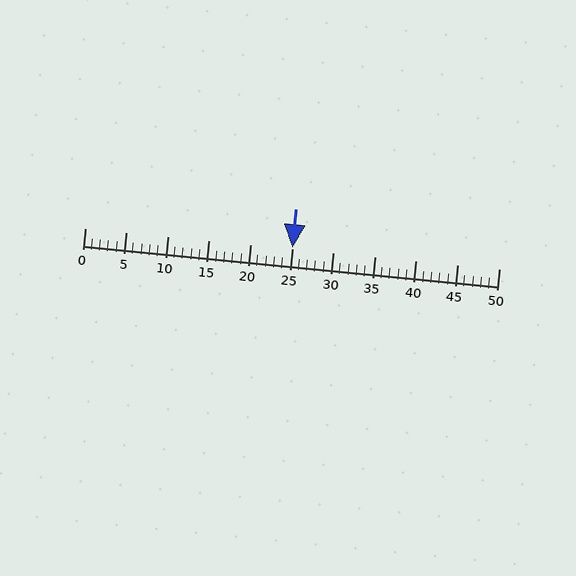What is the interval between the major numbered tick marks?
The major tick marks are spaced 5 units apart.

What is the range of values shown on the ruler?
The ruler shows values from 0 to 50.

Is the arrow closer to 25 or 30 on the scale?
The arrow is closer to 25.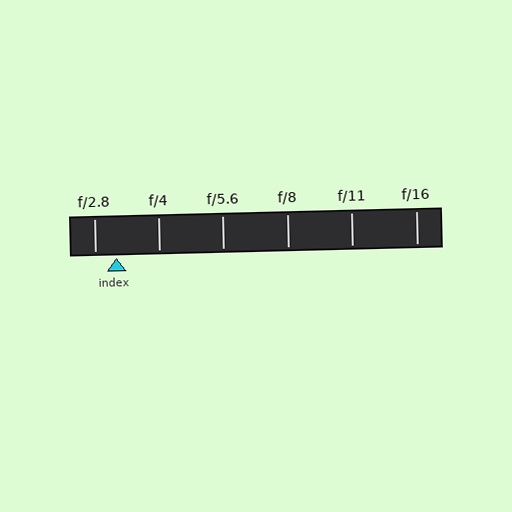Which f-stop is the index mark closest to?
The index mark is closest to f/2.8.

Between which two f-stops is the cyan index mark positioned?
The index mark is between f/2.8 and f/4.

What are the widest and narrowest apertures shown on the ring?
The widest aperture shown is f/2.8 and the narrowest is f/16.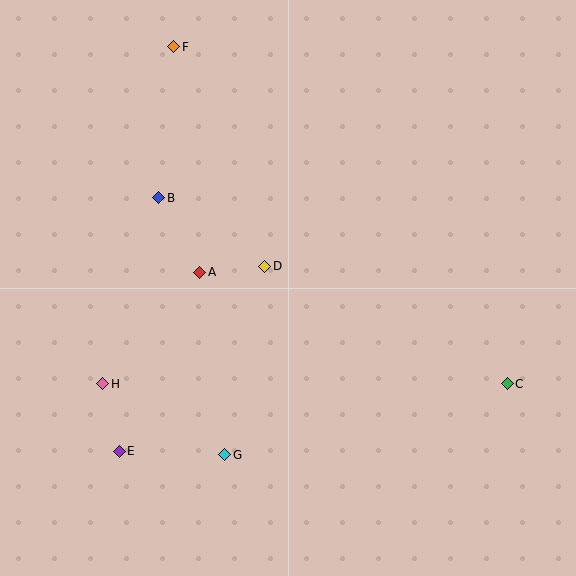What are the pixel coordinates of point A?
Point A is at (200, 272).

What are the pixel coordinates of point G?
Point G is at (225, 455).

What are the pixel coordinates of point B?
Point B is at (158, 198).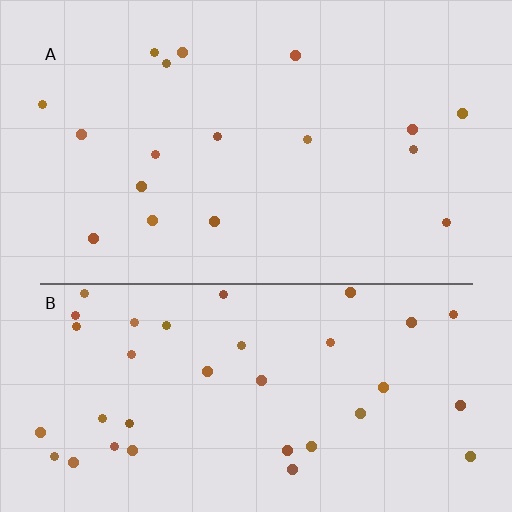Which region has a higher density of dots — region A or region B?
B (the bottom).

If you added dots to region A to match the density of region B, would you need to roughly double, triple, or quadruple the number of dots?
Approximately double.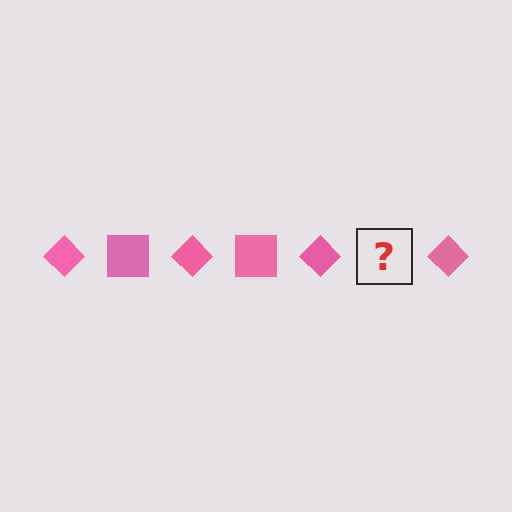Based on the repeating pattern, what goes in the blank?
The blank should be a pink square.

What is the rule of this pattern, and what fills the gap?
The rule is that the pattern cycles through diamond, square shapes in pink. The gap should be filled with a pink square.